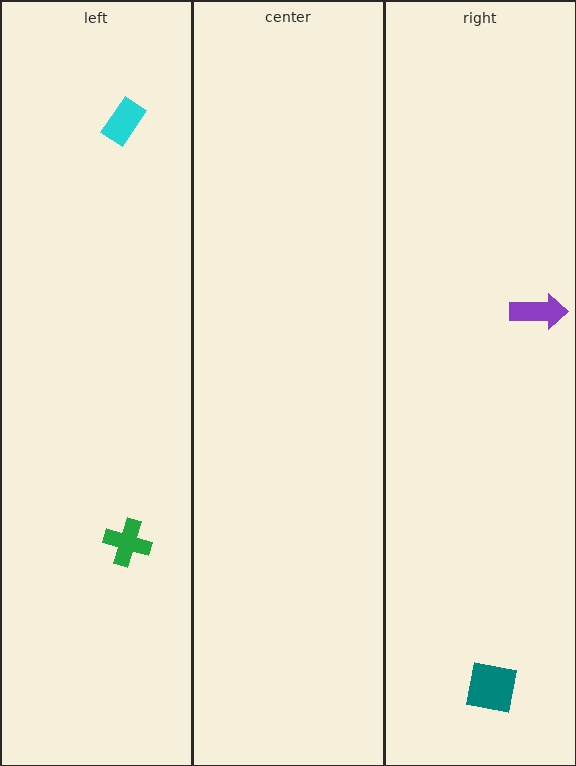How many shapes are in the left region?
2.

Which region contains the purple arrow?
The right region.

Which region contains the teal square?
The right region.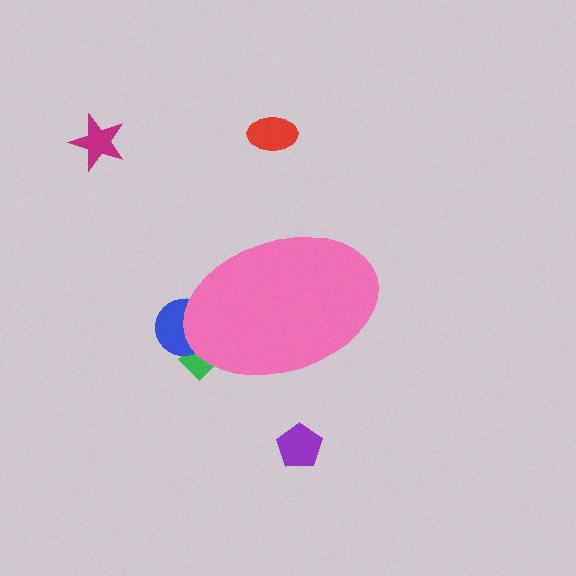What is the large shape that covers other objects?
A pink ellipse.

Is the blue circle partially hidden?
Yes, the blue circle is partially hidden behind the pink ellipse.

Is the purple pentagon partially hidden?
No, the purple pentagon is fully visible.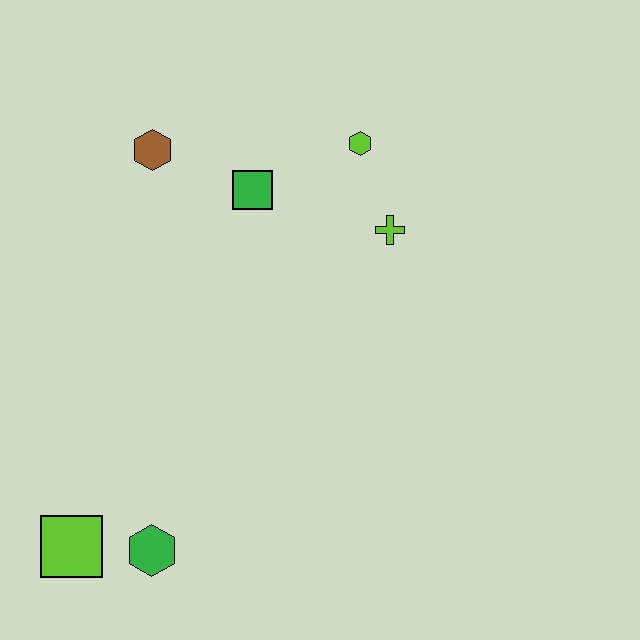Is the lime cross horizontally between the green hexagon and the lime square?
No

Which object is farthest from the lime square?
The lime hexagon is farthest from the lime square.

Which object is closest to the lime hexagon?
The lime cross is closest to the lime hexagon.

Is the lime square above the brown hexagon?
No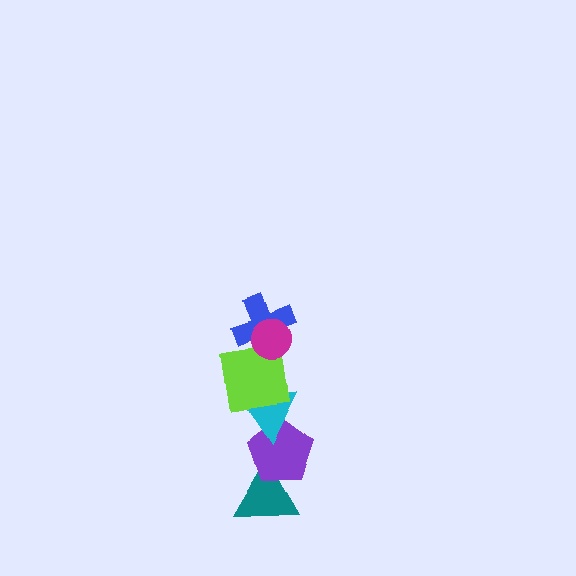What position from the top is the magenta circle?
The magenta circle is 1st from the top.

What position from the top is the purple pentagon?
The purple pentagon is 5th from the top.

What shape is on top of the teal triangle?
The purple pentagon is on top of the teal triangle.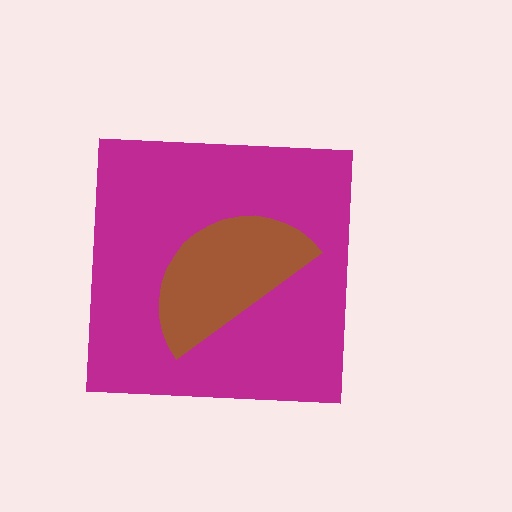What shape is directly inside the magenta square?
The brown semicircle.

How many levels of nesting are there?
2.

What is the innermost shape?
The brown semicircle.